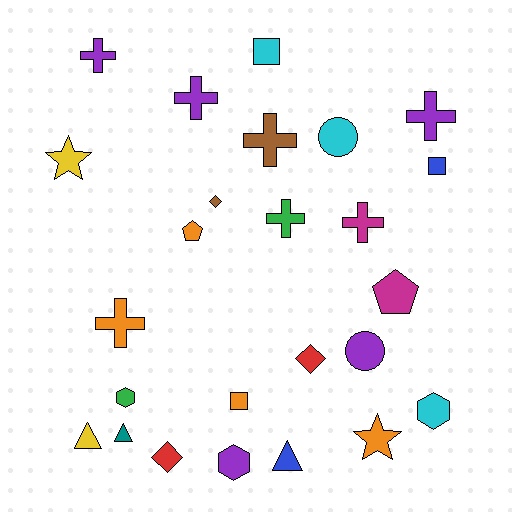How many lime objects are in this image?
There are no lime objects.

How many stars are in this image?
There are 2 stars.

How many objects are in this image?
There are 25 objects.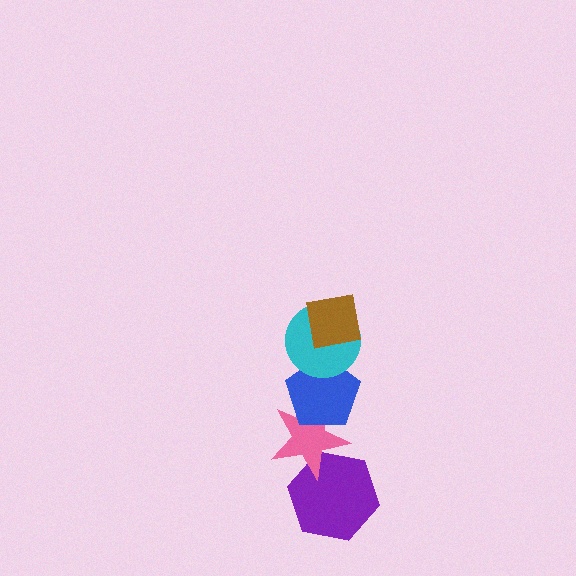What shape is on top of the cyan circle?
The brown square is on top of the cyan circle.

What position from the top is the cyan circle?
The cyan circle is 2nd from the top.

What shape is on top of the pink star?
The blue pentagon is on top of the pink star.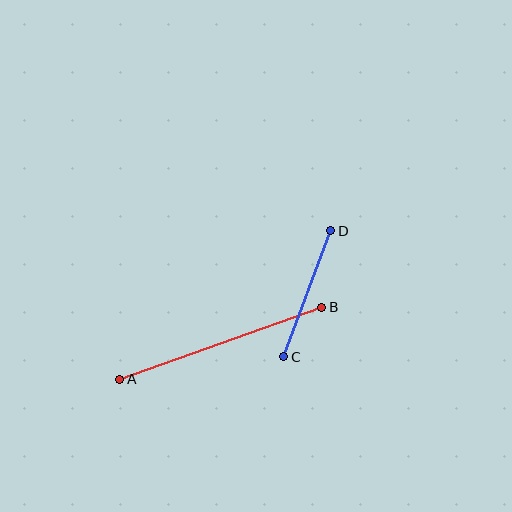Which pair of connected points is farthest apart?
Points A and B are farthest apart.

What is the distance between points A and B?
The distance is approximately 215 pixels.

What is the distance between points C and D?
The distance is approximately 135 pixels.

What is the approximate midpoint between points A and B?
The midpoint is at approximately (221, 343) pixels.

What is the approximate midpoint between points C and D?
The midpoint is at approximately (307, 294) pixels.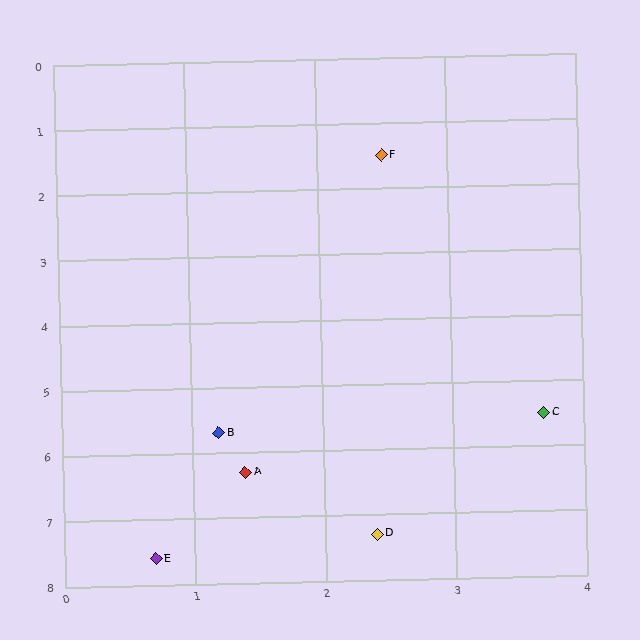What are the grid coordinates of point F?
Point F is at approximately (2.5, 1.5).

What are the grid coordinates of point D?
Point D is at approximately (2.4, 7.3).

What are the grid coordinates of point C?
Point C is at approximately (3.7, 5.5).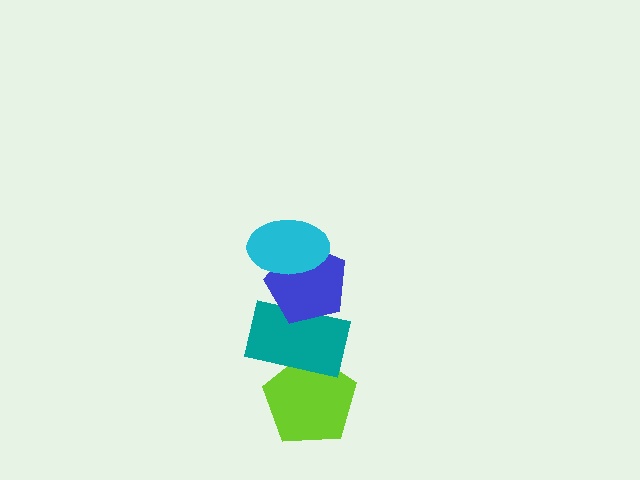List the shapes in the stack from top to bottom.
From top to bottom: the cyan ellipse, the blue pentagon, the teal rectangle, the lime pentagon.